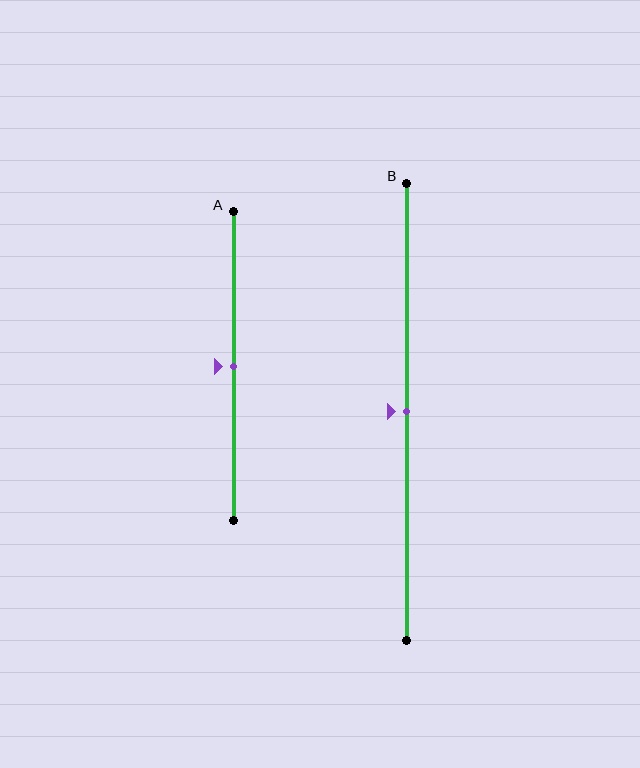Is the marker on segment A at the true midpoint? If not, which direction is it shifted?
Yes, the marker on segment A is at the true midpoint.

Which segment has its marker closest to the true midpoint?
Segment A has its marker closest to the true midpoint.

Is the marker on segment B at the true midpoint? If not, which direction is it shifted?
Yes, the marker on segment B is at the true midpoint.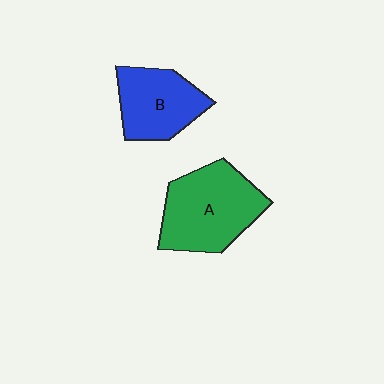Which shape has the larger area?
Shape A (green).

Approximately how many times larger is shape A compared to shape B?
Approximately 1.4 times.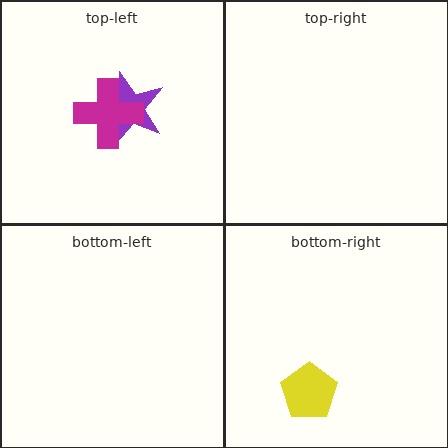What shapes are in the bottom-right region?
The yellow pentagon.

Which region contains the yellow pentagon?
The bottom-right region.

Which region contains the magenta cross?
The top-left region.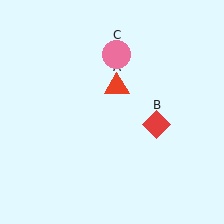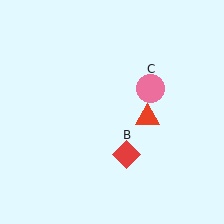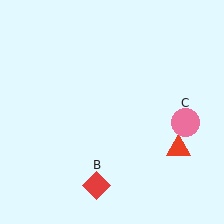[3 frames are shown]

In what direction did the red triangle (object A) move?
The red triangle (object A) moved down and to the right.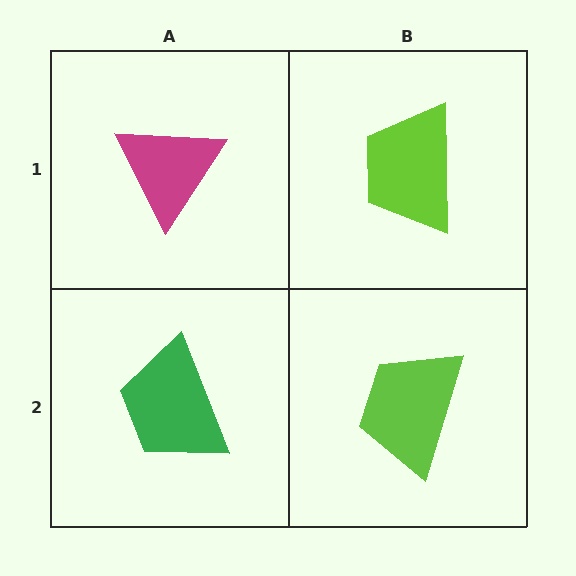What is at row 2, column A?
A green trapezoid.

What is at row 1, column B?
A lime trapezoid.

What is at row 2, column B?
A lime trapezoid.